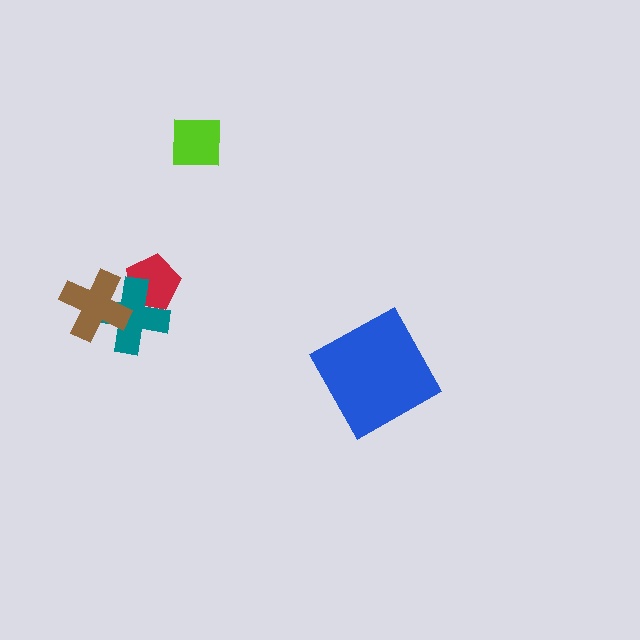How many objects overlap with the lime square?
0 objects overlap with the lime square.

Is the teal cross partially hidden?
Yes, it is partially covered by another shape.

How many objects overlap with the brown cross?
1 object overlaps with the brown cross.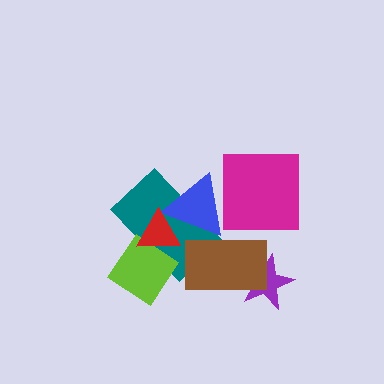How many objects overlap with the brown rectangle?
3 objects overlap with the brown rectangle.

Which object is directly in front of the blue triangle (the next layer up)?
The brown rectangle is directly in front of the blue triangle.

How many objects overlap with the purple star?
1 object overlaps with the purple star.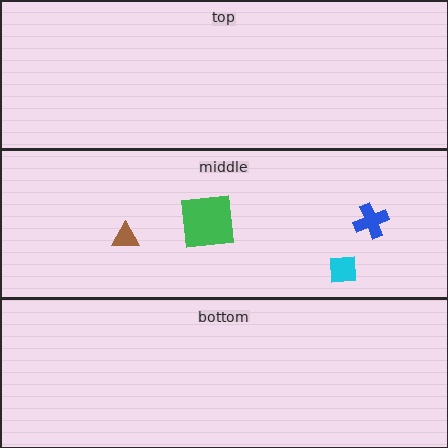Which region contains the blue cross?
The middle region.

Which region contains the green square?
The middle region.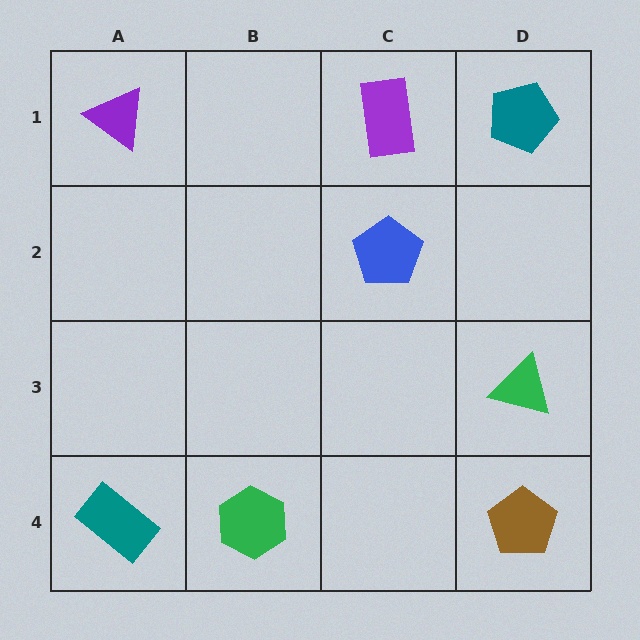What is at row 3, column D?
A green triangle.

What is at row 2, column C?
A blue pentagon.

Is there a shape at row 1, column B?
No, that cell is empty.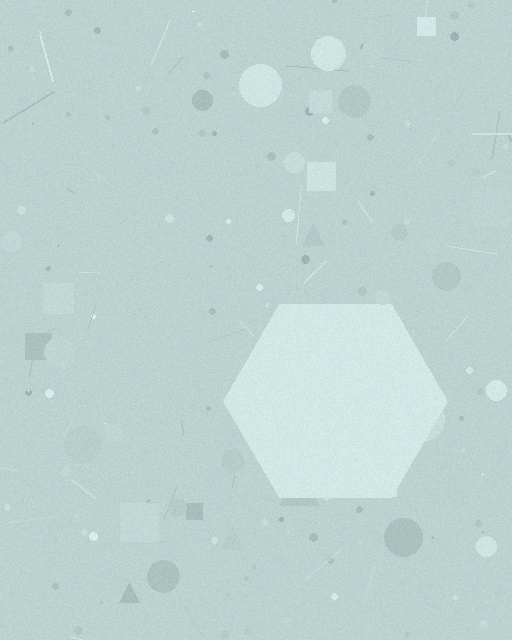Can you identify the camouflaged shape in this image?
The camouflaged shape is a hexagon.